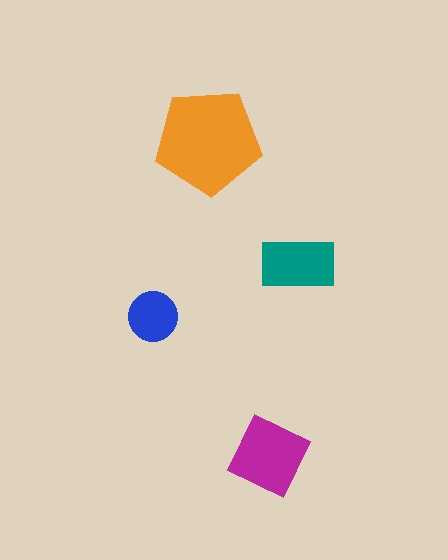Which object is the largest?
The orange pentagon.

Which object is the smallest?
The blue circle.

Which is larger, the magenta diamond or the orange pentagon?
The orange pentagon.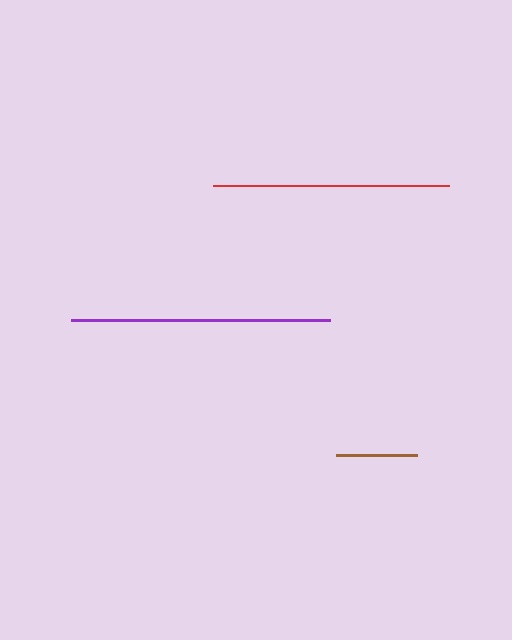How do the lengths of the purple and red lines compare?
The purple and red lines are approximately the same length.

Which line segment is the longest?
The purple line is the longest at approximately 259 pixels.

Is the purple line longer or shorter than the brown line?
The purple line is longer than the brown line.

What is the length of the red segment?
The red segment is approximately 236 pixels long.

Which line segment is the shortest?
The brown line is the shortest at approximately 81 pixels.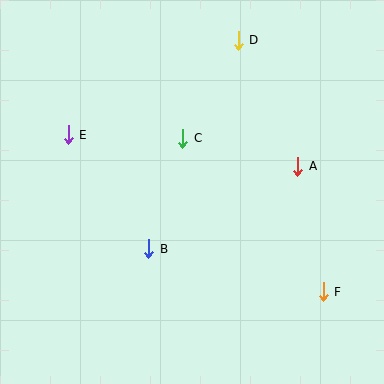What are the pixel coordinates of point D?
Point D is at (238, 40).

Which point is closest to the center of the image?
Point C at (183, 138) is closest to the center.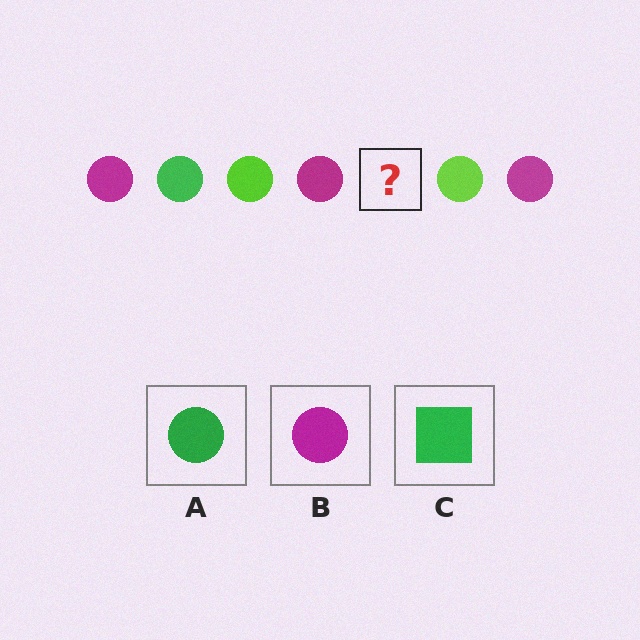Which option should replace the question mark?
Option A.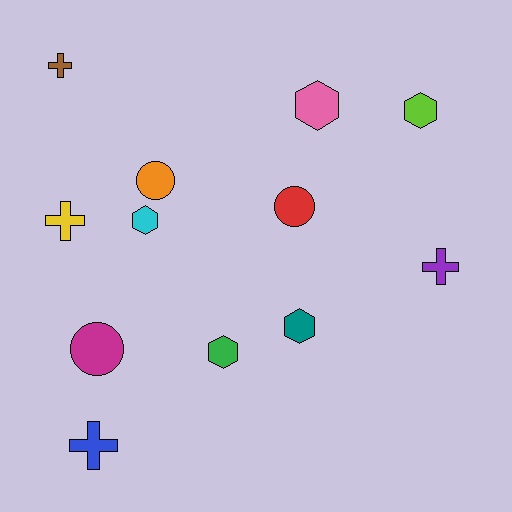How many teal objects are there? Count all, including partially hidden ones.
There is 1 teal object.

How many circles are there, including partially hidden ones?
There are 3 circles.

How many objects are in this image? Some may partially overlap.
There are 12 objects.